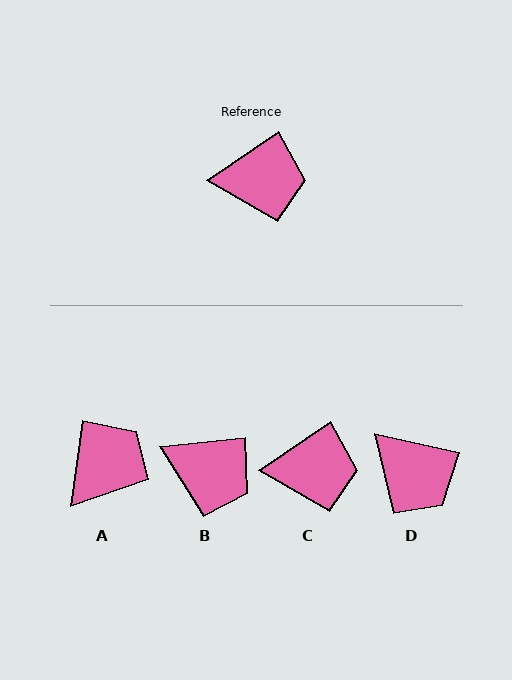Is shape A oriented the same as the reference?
No, it is off by about 49 degrees.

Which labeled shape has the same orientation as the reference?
C.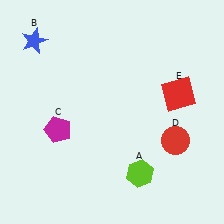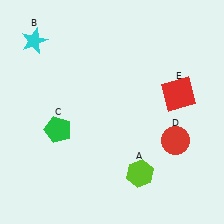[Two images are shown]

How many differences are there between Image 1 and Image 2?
There are 2 differences between the two images.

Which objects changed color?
B changed from blue to cyan. C changed from magenta to green.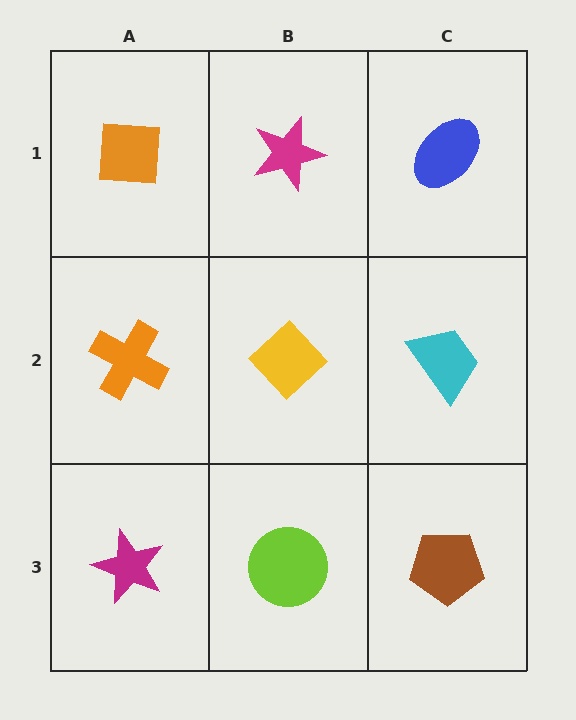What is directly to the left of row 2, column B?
An orange cross.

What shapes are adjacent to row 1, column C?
A cyan trapezoid (row 2, column C), a magenta star (row 1, column B).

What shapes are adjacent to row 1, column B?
A yellow diamond (row 2, column B), an orange square (row 1, column A), a blue ellipse (row 1, column C).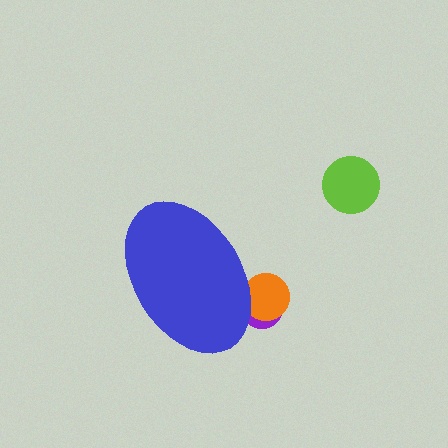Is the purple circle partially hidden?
Yes, the purple circle is partially hidden behind the blue ellipse.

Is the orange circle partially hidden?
Yes, the orange circle is partially hidden behind the blue ellipse.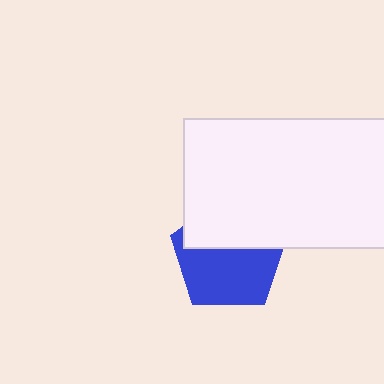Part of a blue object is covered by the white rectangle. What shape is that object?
It is a pentagon.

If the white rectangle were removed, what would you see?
You would see the complete blue pentagon.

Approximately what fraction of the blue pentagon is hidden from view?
Roughly 42% of the blue pentagon is hidden behind the white rectangle.